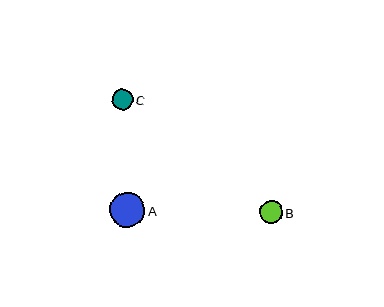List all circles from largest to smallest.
From largest to smallest: A, B, C.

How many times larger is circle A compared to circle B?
Circle A is approximately 1.6 times the size of circle B.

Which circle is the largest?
Circle A is the largest with a size of approximately 35 pixels.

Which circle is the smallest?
Circle C is the smallest with a size of approximately 21 pixels.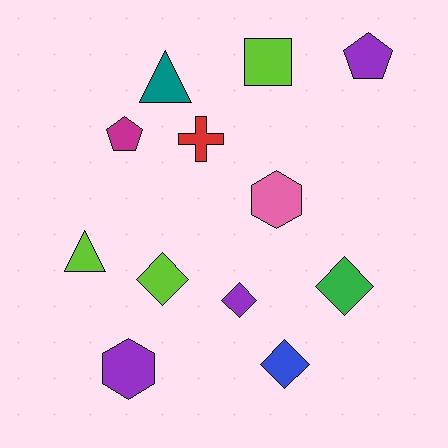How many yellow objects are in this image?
There are no yellow objects.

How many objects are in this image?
There are 12 objects.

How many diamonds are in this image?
There are 4 diamonds.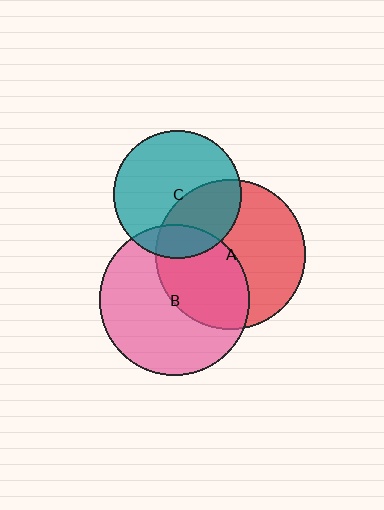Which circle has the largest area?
Circle B (pink).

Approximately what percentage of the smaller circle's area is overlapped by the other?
Approximately 40%.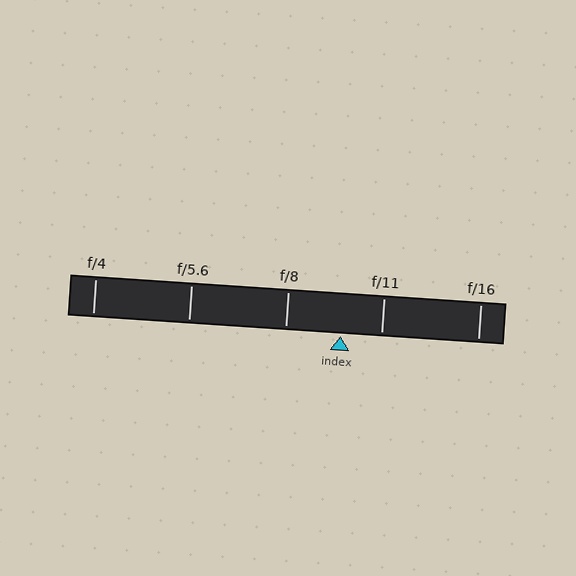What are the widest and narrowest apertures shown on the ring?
The widest aperture shown is f/4 and the narrowest is f/16.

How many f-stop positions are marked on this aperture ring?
There are 5 f-stop positions marked.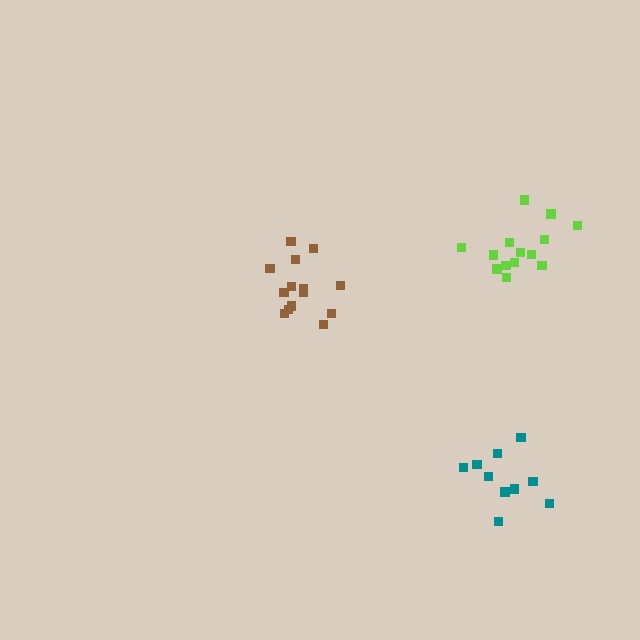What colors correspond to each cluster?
The clusters are colored: brown, teal, lime.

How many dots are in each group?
Group 1: 14 dots, Group 2: 10 dots, Group 3: 14 dots (38 total).